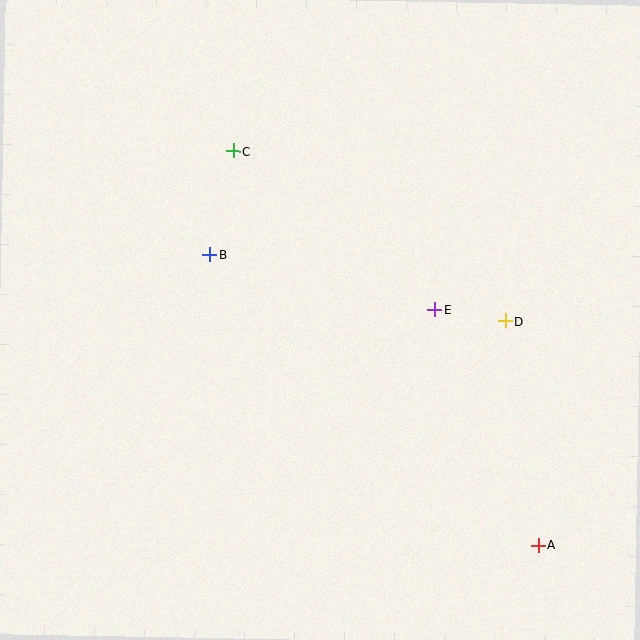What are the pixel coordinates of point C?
Point C is at (233, 151).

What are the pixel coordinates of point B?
Point B is at (210, 255).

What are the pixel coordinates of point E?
Point E is at (435, 310).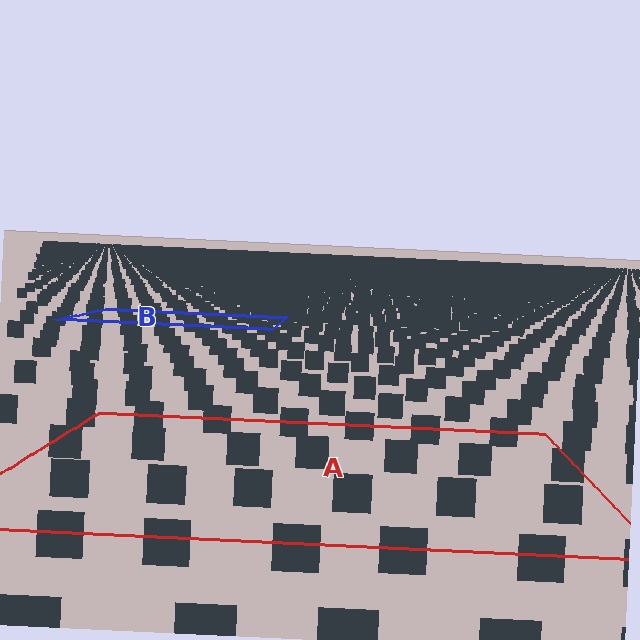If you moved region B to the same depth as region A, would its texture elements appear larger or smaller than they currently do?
They would appear larger. At a closer depth, the same texture elements are projected at a bigger on-screen size.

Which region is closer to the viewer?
Region A is closer. The texture elements there are larger and more spread out.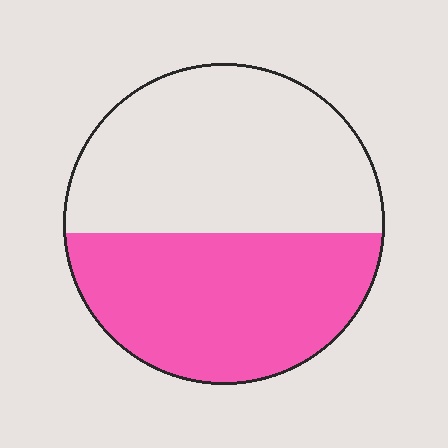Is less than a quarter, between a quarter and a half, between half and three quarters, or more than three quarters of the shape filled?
Between a quarter and a half.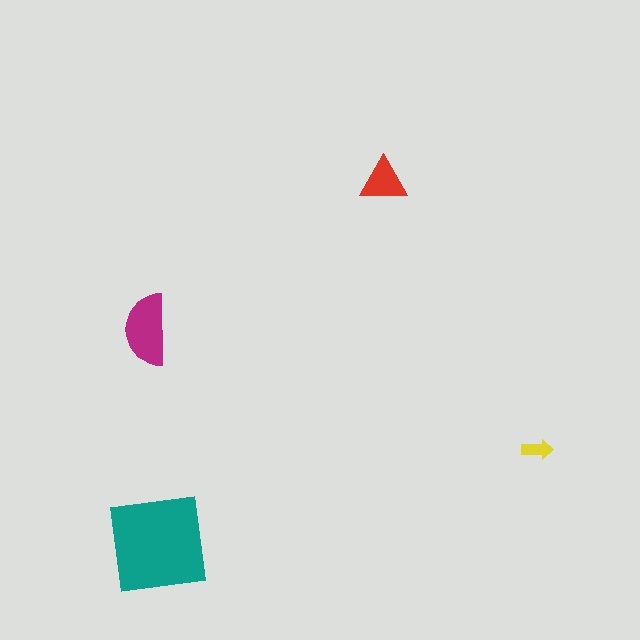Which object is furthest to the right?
The yellow arrow is rightmost.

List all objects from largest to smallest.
The teal square, the magenta semicircle, the red triangle, the yellow arrow.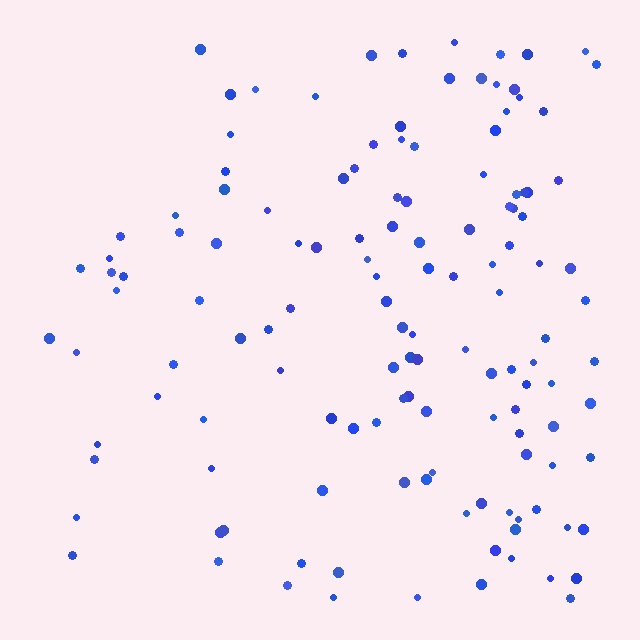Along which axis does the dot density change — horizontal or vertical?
Horizontal.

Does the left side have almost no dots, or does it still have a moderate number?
Still a moderate number, just noticeably fewer than the right.